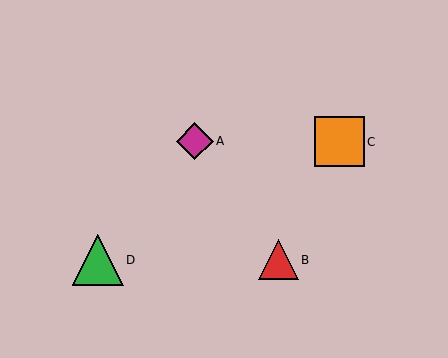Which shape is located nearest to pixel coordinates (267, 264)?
The red triangle (labeled B) at (278, 260) is nearest to that location.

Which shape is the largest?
The green triangle (labeled D) is the largest.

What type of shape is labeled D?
Shape D is a green triangle.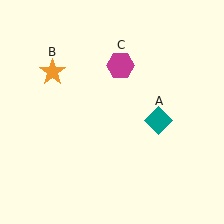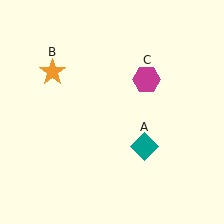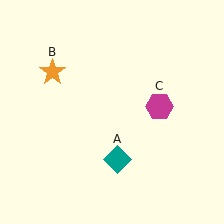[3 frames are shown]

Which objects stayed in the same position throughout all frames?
Orange star (object B) remained stationary.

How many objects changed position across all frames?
2 objects changed position: teal diamond (object A), magenta hexagon (object C).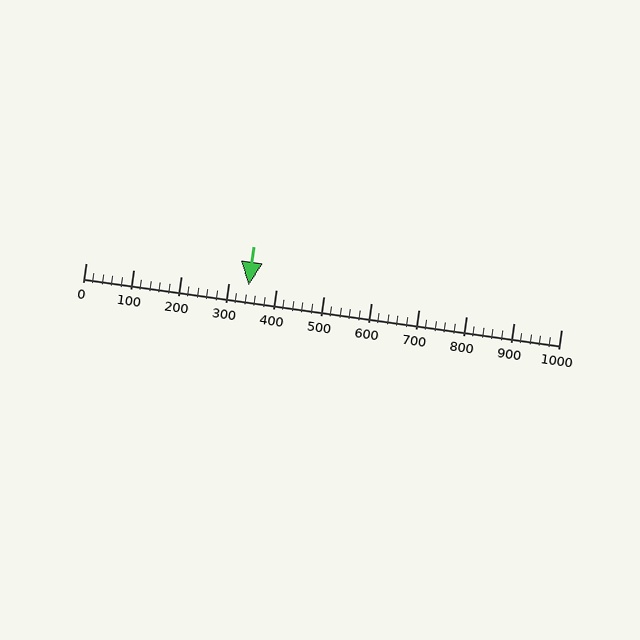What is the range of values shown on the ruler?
The ruler shows values from 0 to 1000.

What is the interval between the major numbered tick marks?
The major tick marks are spaced 100 units apart.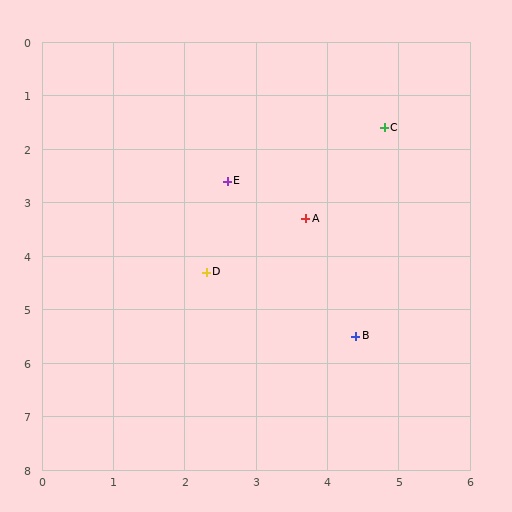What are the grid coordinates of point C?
Point C is at approximately (4.8, 1.6).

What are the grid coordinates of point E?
Point E is at approximately (2.6, 2.6).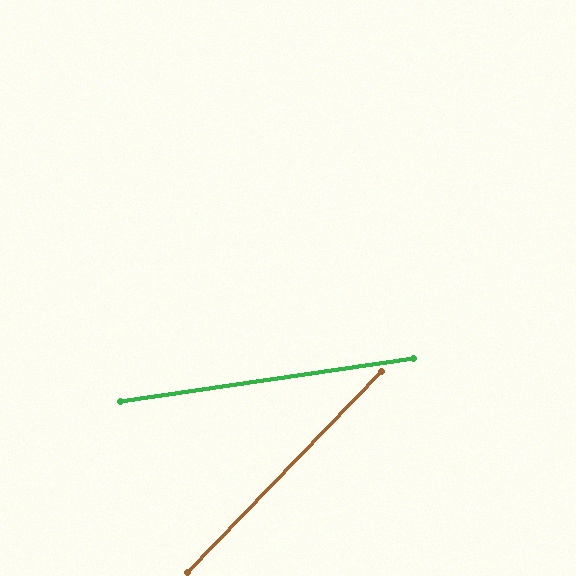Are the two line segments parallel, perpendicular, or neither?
Neither parallel nor perpendicular — they differ by about 38°.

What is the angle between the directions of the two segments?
Approximately 38 degrees.